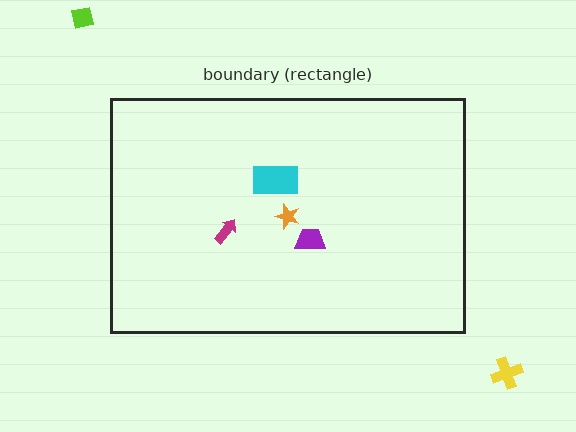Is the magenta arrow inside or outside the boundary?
Inside.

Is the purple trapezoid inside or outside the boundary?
Inside.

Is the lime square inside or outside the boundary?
Outside.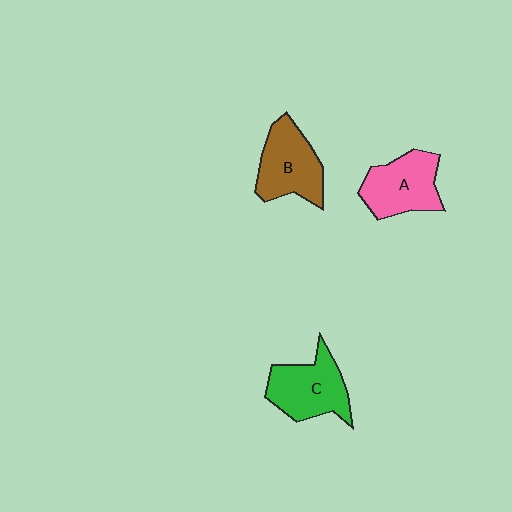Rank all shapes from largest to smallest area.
From largest to smallest: C (green), B (brown), A (pink).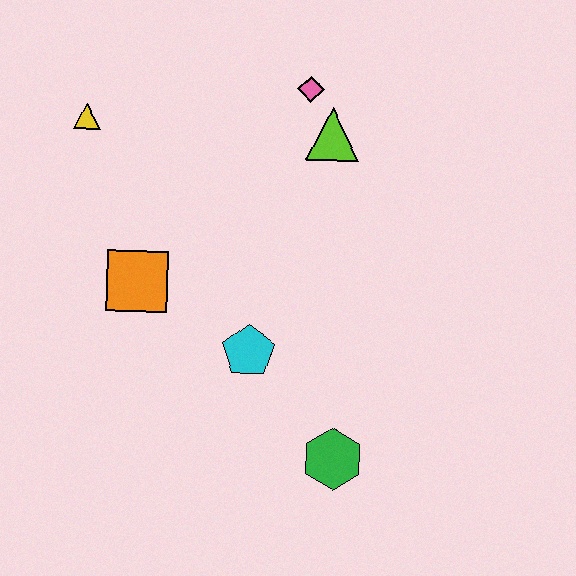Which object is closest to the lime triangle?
The pink diamond is closest to the lime triangle.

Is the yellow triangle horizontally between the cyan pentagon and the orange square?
No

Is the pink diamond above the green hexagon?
Yes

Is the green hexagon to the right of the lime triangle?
Yes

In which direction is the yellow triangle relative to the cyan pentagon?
The yellow triangle is above the cyan pentagon.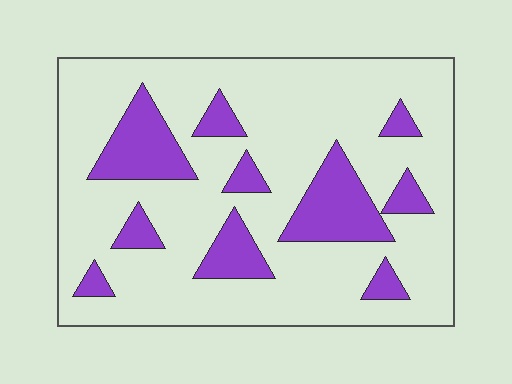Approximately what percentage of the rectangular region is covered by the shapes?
Approximately 20%.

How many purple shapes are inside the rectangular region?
10.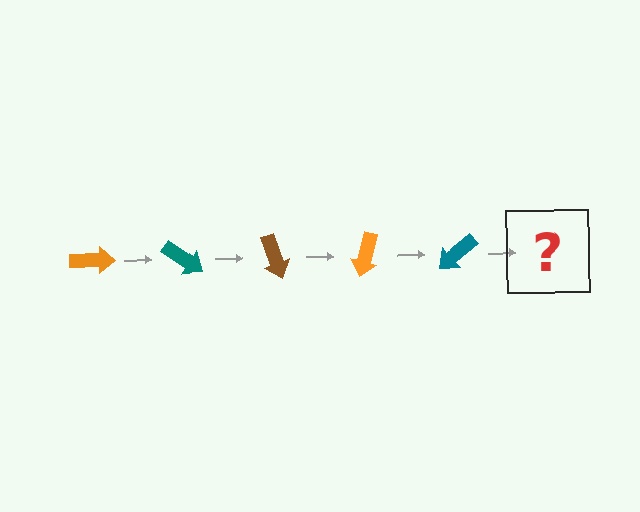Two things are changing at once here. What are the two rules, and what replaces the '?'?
The two rules are that it rotates 35 degrees each step and the color cycles through orange, teal, and brown. The '?' should be a brown arrow, rotated 175 degrees from the start.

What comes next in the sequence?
The next element should be a brown arrow, rotated 175 degrees from the start.